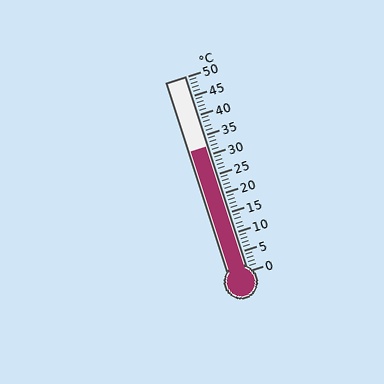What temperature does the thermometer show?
The thermometer shows approximately 32°C.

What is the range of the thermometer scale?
The thermometer scale ranges from 0°C to 50°C.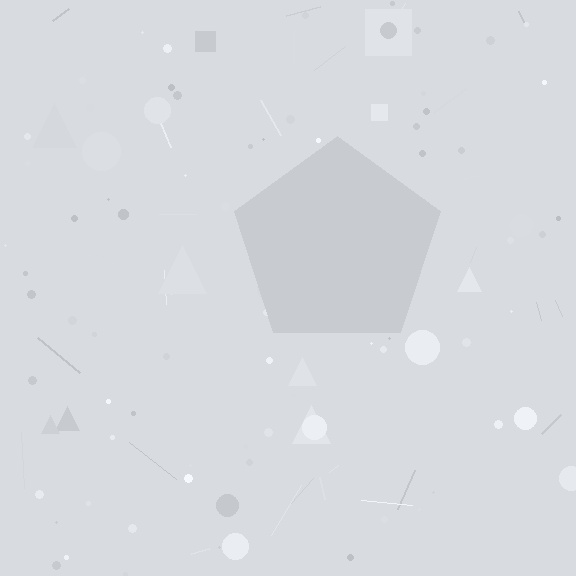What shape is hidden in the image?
A pentagon is hidden in the image.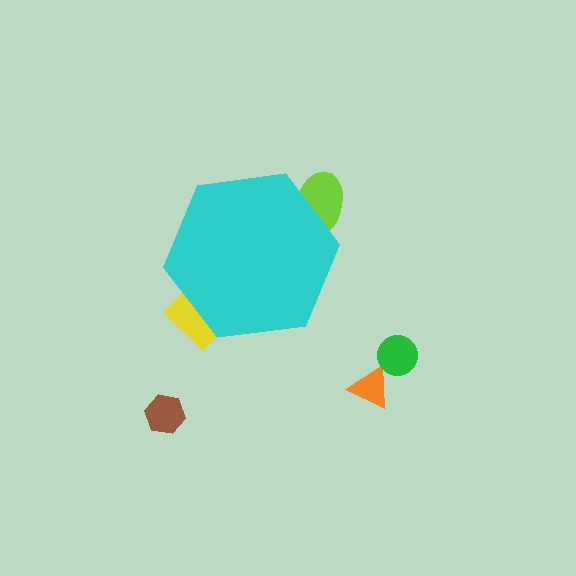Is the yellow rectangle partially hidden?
Yes, the yellow rectangle is partially hidden behind the cyan hexagon.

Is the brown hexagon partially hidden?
No, the brown hexagon is fully visible.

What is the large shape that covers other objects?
A cyan hexagon.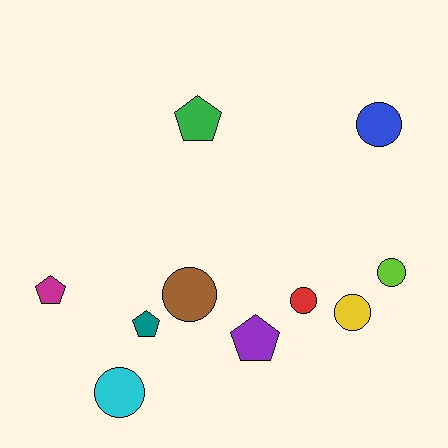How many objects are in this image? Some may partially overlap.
There are 10 objects.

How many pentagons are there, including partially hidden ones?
There are 4 pentagons.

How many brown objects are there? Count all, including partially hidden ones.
There is 1 brown object.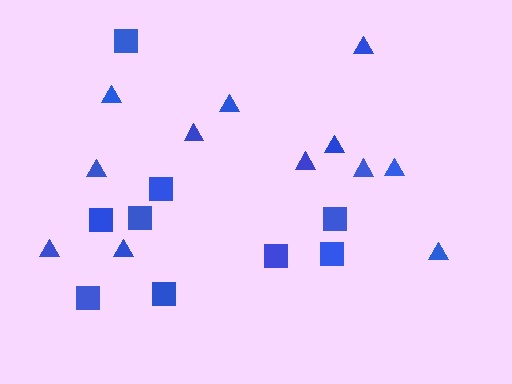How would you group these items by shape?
There are 2 groups: one group of squares (9) and one group of triangles (12).